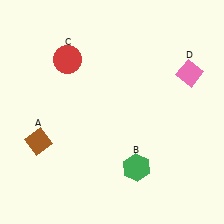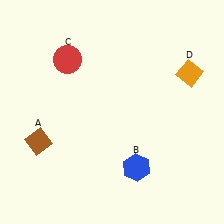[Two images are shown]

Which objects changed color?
B changed from green to blue. D changed from pink to orange.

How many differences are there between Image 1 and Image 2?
There are 2 differences between the two images.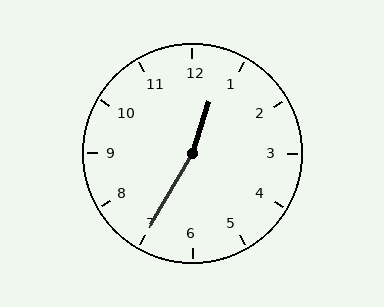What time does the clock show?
12:35.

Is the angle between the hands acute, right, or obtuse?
It is obtuse.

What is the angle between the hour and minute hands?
Approximately 168 degrees.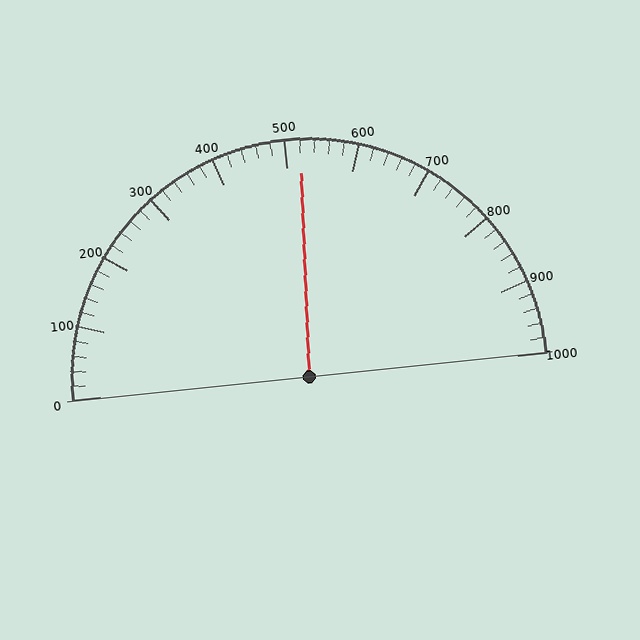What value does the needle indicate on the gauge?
The needle indicates approximately 520.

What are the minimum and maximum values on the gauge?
The gauge ranges from 0 to 1000.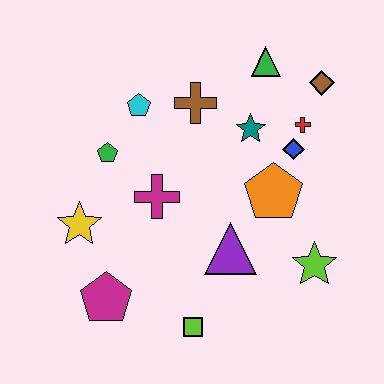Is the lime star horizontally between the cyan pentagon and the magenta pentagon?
No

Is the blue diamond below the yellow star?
No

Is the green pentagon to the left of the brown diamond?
Yes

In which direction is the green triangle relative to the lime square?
The green triangle is above the lime square.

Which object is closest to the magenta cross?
The green pentagon is closest to the magenta cross.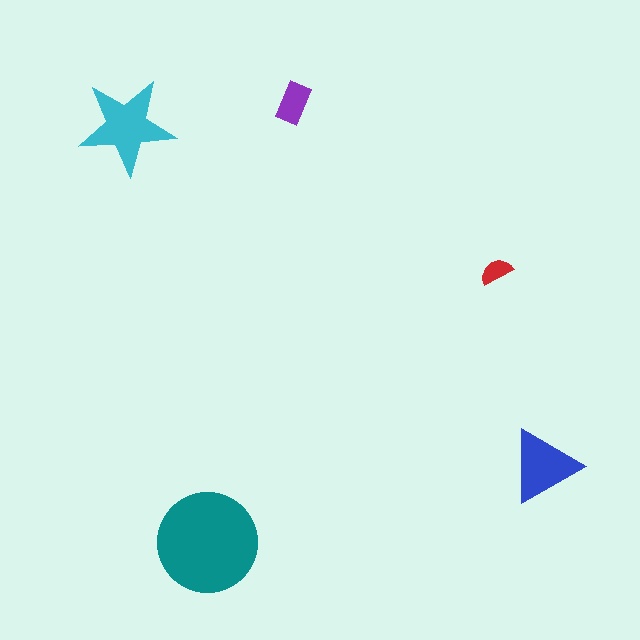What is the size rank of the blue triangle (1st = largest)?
3rd.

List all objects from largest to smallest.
The teal circle, the cyan star, the blue triangle, the purple rectangle, the red semicircle.